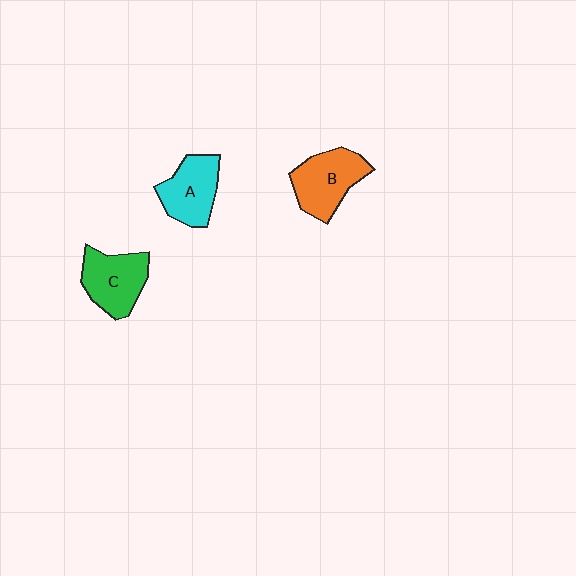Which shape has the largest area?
Shape B (orange).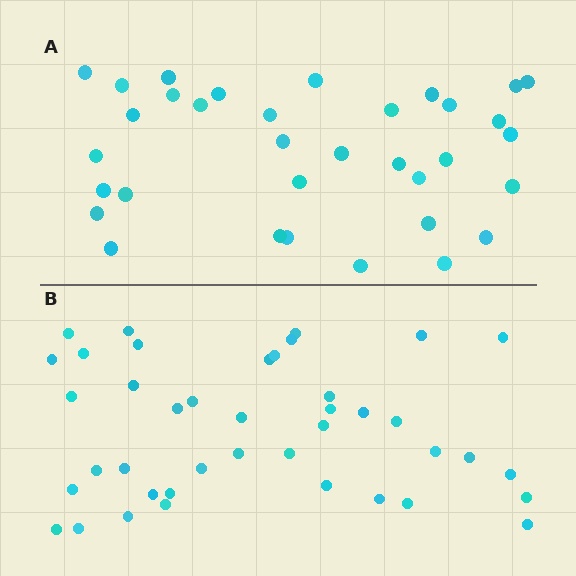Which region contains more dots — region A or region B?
Region B (the bottom region) has more dots.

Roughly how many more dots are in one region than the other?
Region B has roughly 8 or so more dots than region A.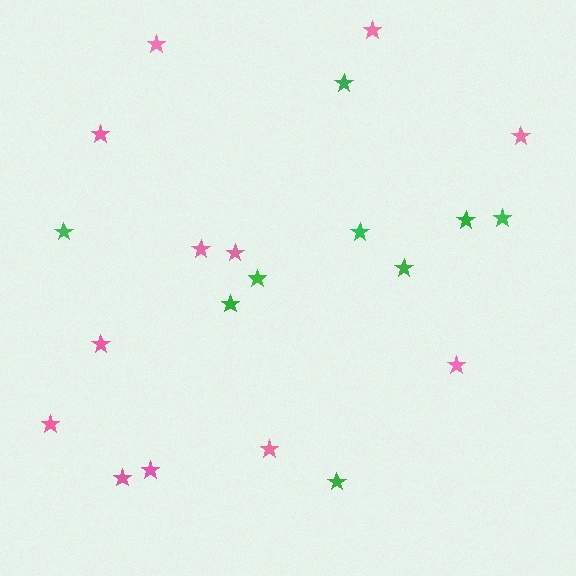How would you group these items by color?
There are 2 groups: one group of pink stars (12) and one group of green stars (9).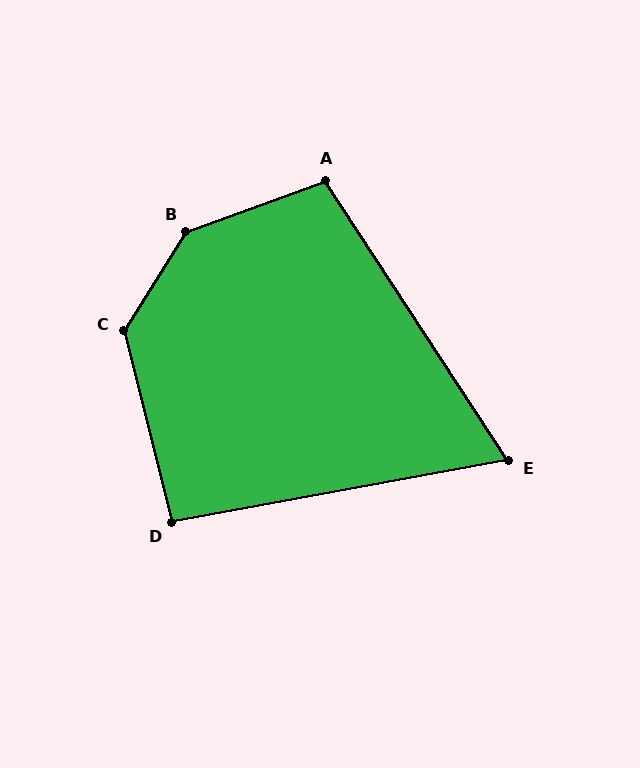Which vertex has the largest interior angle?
B, at approximately 142 degrees.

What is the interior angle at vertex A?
Approximately 103 degrees (obtuse).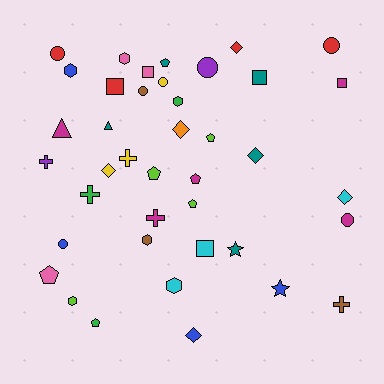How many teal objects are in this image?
There are 5 teal objects.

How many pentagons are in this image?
There are 7 pentagons.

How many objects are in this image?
There are 40 objects.